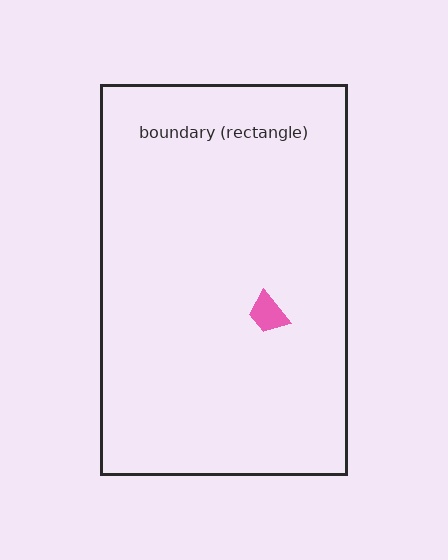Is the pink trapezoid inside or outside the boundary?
Inside.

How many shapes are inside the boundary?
1 inside, 0 outside.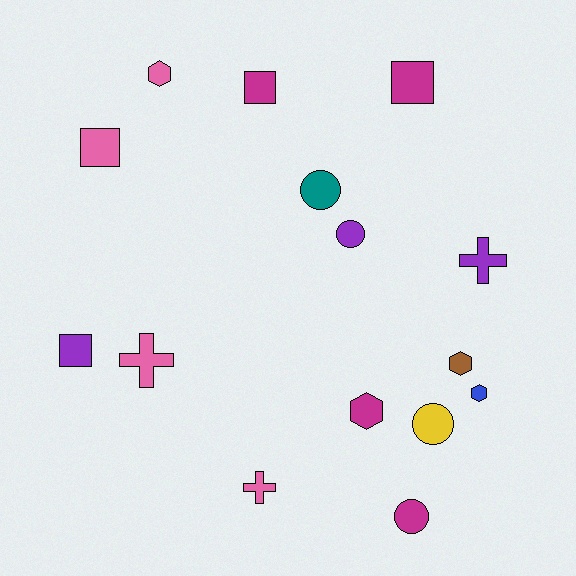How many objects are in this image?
There are 15 objects.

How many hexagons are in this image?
There are 4 hexagons.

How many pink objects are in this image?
There are 4 pink objects.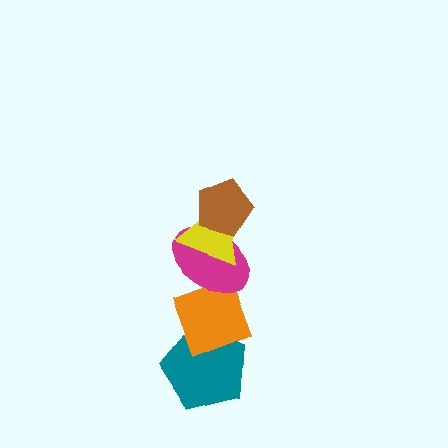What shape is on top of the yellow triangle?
The brown pentagon is on top of the yellow triangle.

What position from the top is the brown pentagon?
The brown pentagon is 1st from the top.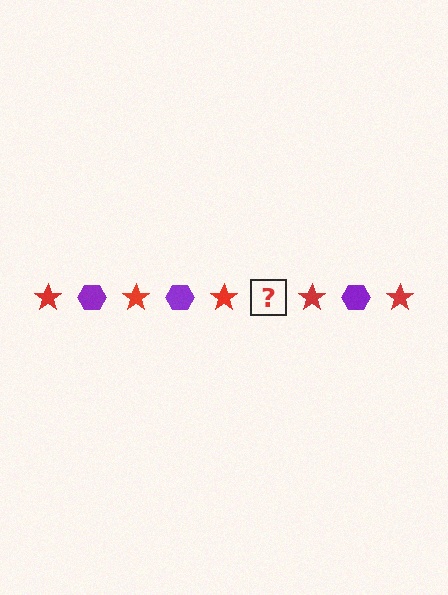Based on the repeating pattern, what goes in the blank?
The blank should be a purple hexagon.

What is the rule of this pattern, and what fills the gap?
The rule is that the pattern alternates between red star and purple hexagon. The gap should be filled with a purple hexagon.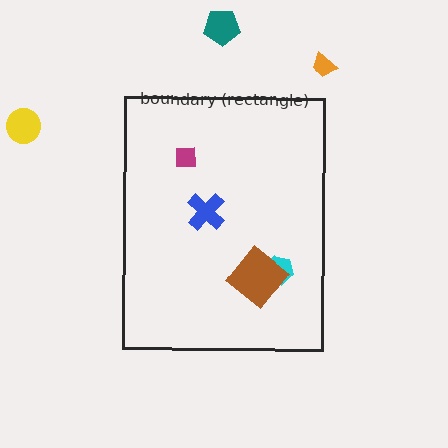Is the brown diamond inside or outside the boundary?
Inside.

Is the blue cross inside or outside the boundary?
Inside.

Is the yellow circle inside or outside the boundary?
Outside.